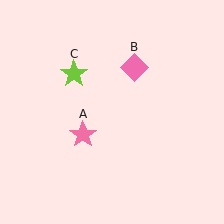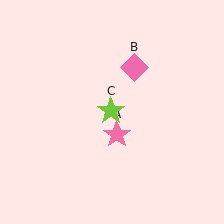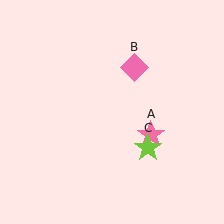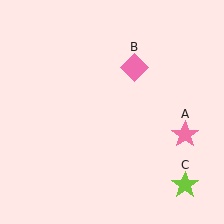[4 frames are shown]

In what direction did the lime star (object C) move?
The lime star (object C) moved down and to the right.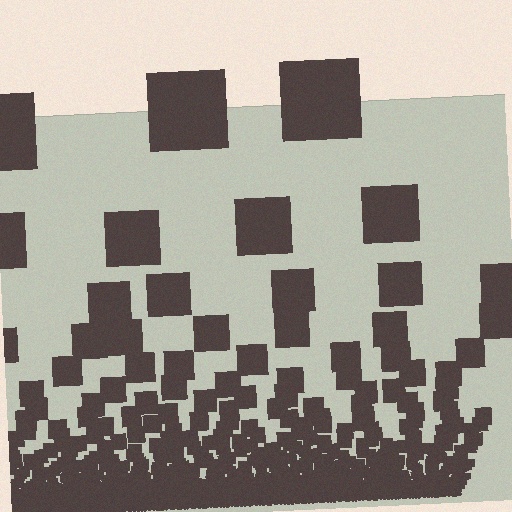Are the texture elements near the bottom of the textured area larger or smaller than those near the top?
Smaller. The gradient is inverted — elements near the bottom are smaller and denser.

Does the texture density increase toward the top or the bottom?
Density increases toward the bottom.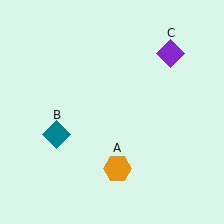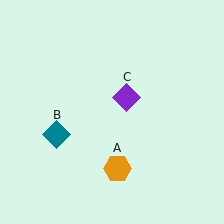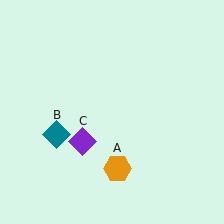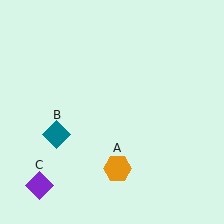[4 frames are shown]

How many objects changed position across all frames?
1 object changed position: purple diamond (object C).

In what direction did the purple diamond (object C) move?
The purple diamond (object C) moved down and to the left.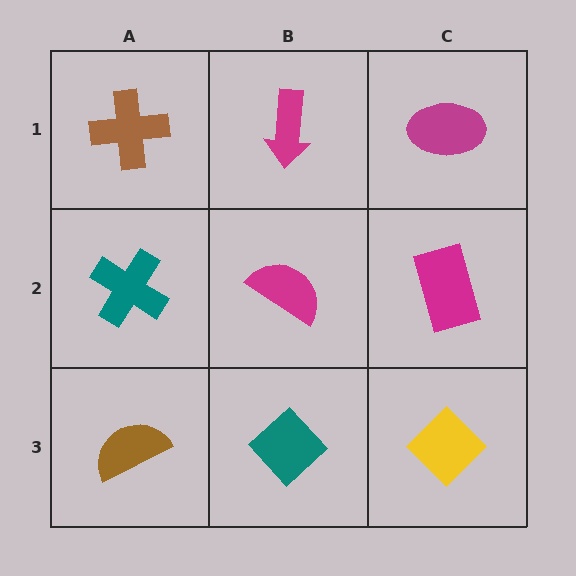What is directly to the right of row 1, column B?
A magenta ellipse.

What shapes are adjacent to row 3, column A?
A teal cross (row 2, column A), a teal diamond (row 3, column B).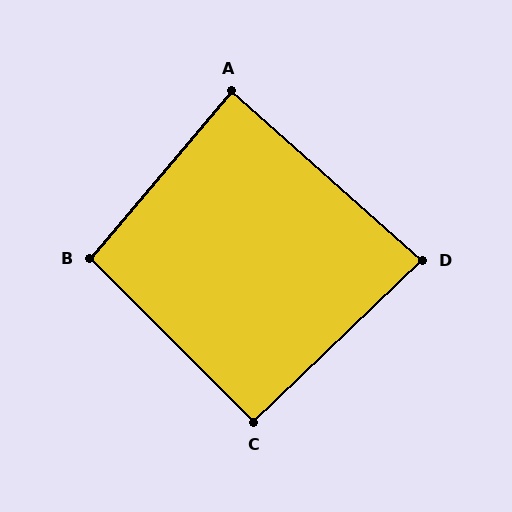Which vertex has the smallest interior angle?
D, at approximately 85 degrees.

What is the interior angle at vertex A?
Approximately 89 degrees (approximately right).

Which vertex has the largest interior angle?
B, at approximately 95 degrees.